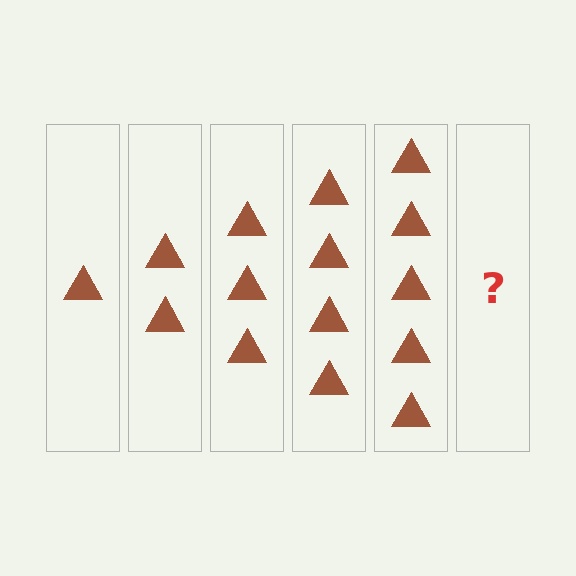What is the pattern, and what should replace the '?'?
The pattern is that each step adds one more triangle. The '?' should be 6 triangles.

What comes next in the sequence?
The next element should be 6 triangles.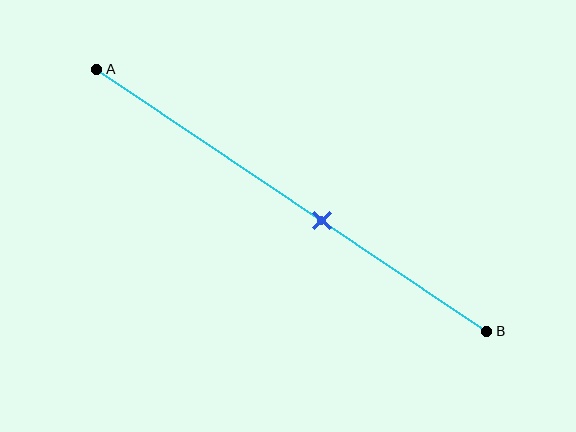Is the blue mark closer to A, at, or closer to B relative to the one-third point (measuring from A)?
The blue mark is closer to point B than the one-third point of segment AB.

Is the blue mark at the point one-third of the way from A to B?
No, the mark is at about 60% from A, not at the 33% one-third point.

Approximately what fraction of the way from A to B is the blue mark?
The blue mark is approximately 60% of the way from A to B.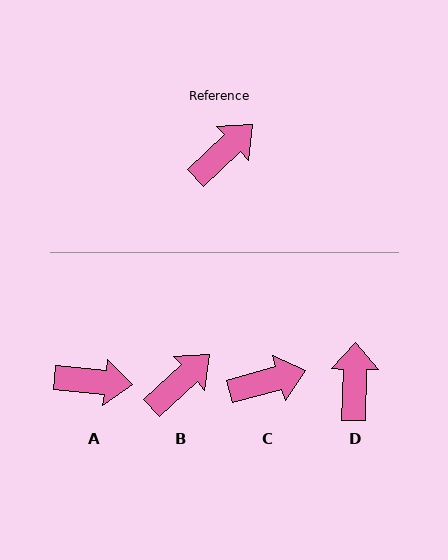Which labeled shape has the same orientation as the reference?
B.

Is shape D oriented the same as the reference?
No, it is off by about 46 degrees.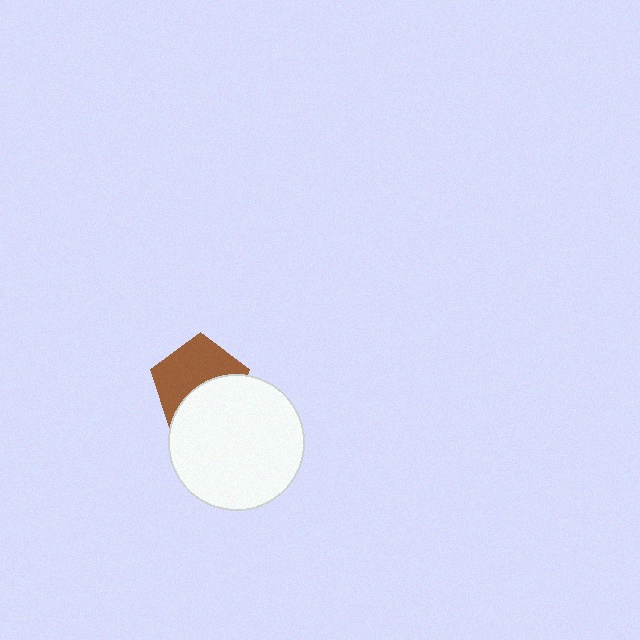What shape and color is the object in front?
The object in front is a white circle.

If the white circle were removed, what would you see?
You would see the complete brown pentagon.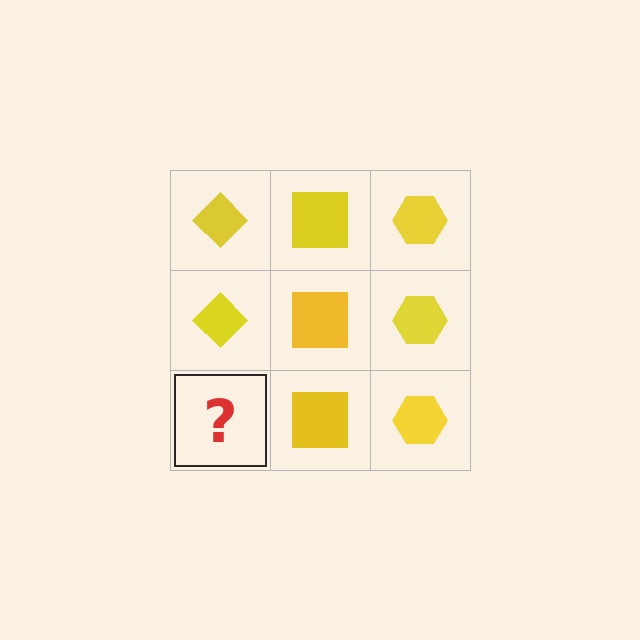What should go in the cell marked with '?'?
The missing cell should contain a yellow diamond.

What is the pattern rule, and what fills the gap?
The rule is that each column has a consistent shape. The gap should be filled with a yellow diamond.